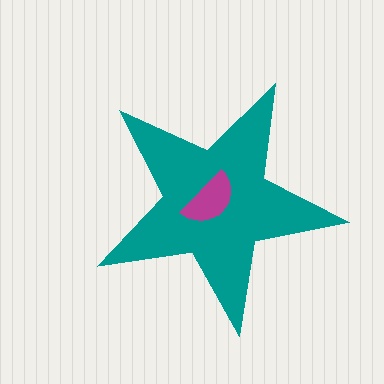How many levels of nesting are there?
2.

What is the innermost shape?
The magenta semicircle.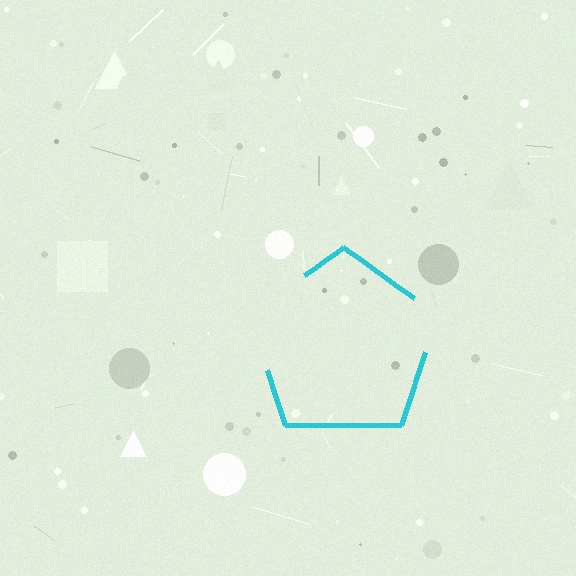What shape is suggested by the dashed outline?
The dashed outline suggests a pentagon.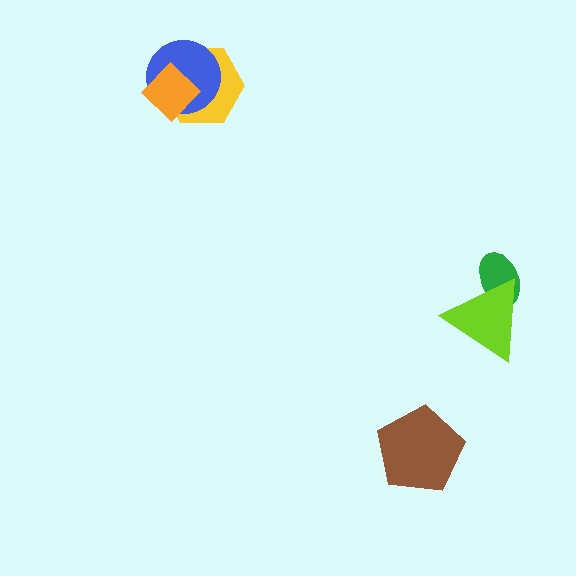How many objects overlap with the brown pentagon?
0 objects overlap with the brown pentagon.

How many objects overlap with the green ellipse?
1 object overlaps with the green ellipse.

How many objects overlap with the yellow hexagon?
2 objects overlap with the yellow hexagon.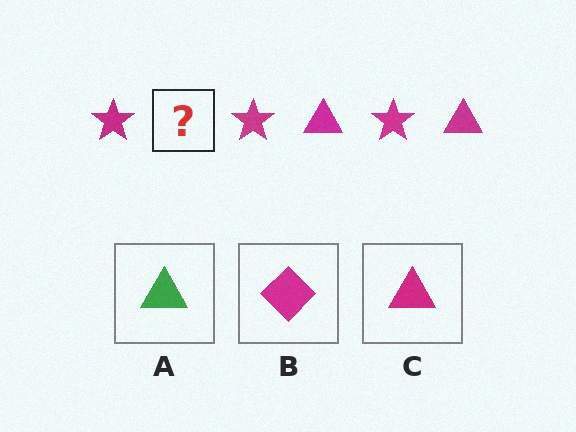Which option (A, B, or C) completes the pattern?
C.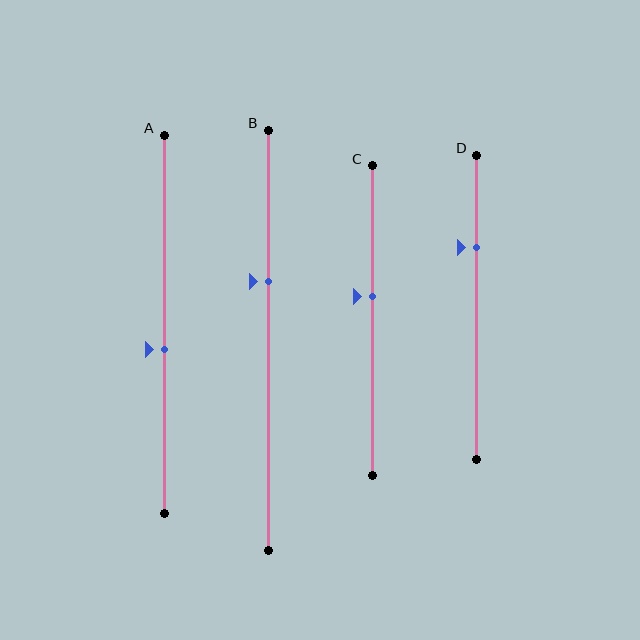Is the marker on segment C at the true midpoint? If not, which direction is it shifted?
No, the marker on segment C is shifted upward by about 8% of the segment length.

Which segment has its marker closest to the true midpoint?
Segment A has its marker closest to the true midpoint.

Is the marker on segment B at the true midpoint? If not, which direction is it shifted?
No, the marker on segment B is shifted upward by about 14% of the segment length.